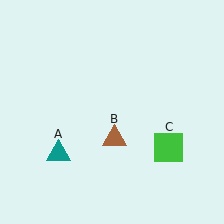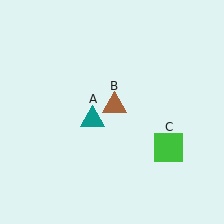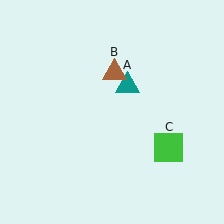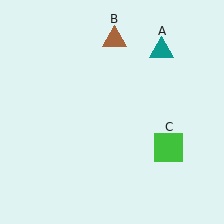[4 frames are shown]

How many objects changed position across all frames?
2 objects changed position: teal triangle (object A), brown triangle (object B).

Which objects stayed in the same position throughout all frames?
Green square (object C) remained stationary.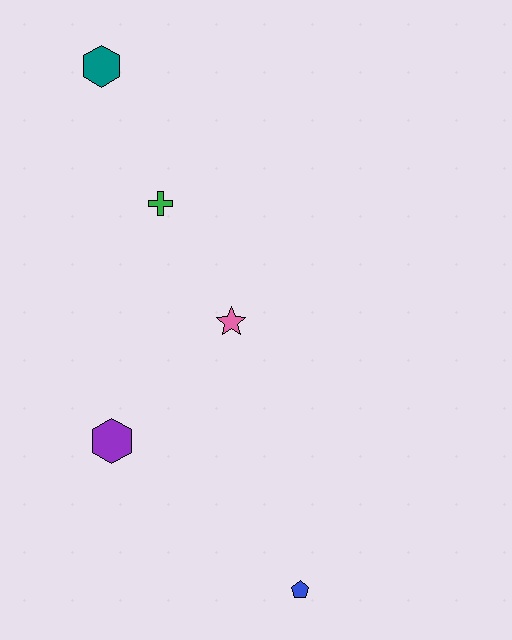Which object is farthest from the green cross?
The blue pentagon is farthest from the green cross.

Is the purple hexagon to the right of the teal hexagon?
Yes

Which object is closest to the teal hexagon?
The green cross is closest to the teal hexagon.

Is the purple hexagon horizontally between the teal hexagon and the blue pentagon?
Yes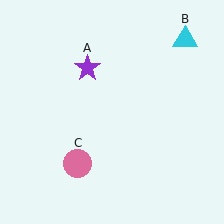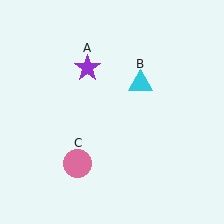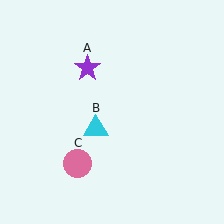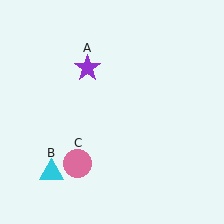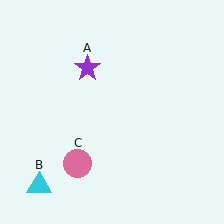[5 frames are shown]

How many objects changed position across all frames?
1 object changed position: cyan triangle (object B).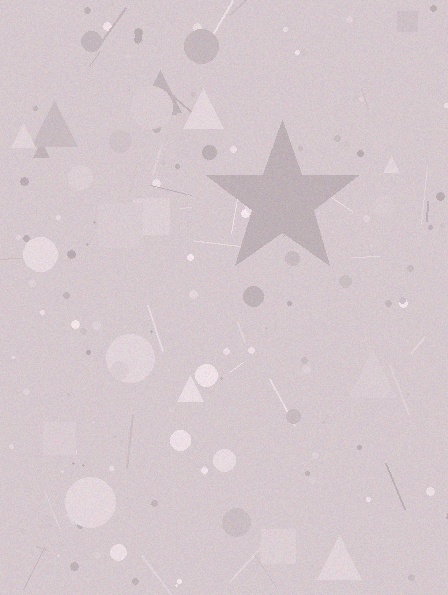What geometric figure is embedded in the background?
A star is embedded in the background.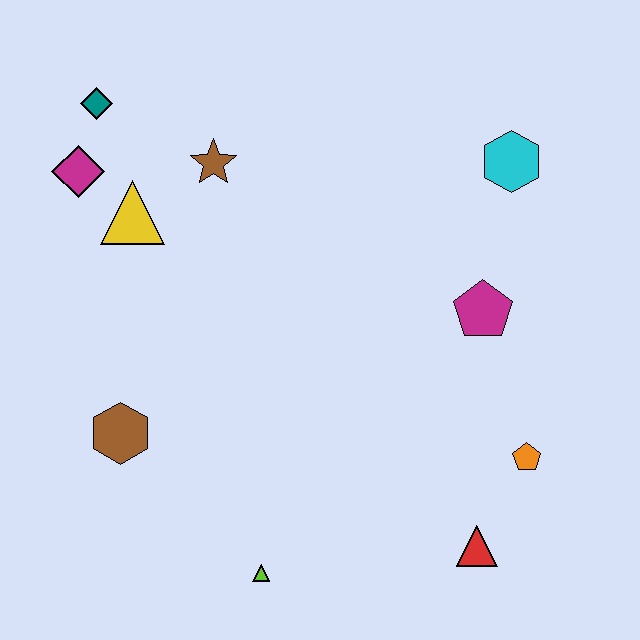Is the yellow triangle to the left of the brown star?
Yes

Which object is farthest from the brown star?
The red triangle is farthest from the brown star.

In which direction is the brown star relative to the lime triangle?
The brown star is above the lime triangle.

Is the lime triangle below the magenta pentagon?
Yes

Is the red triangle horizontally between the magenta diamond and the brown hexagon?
No